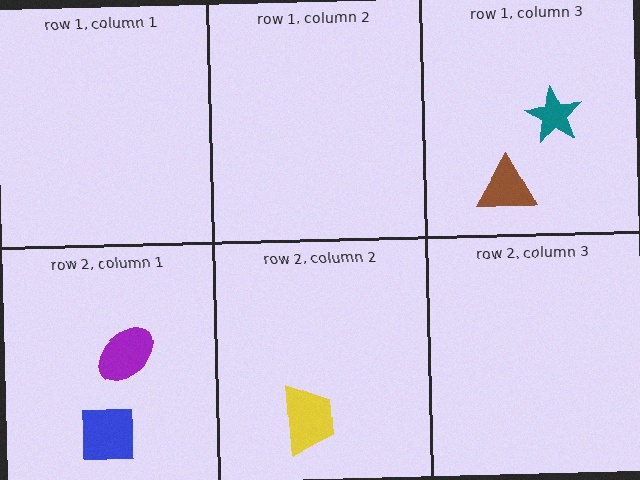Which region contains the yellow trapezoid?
The row 2, column 2 region.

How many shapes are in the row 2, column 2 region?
1.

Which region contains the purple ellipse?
The row 2, column 1 region.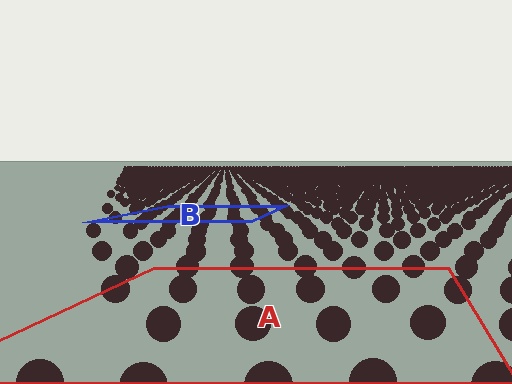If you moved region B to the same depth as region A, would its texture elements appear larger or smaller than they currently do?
They would appear larger. At a closer depth, the same texture elements are projected at a bigger on-screen size.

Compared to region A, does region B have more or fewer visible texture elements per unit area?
Region B has more texture elements per unit area — they are packed more densely because it is farther away.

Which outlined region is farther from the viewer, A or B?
Region B is farther from the viewer — the texture elements inside it appear smaller and more densely packed.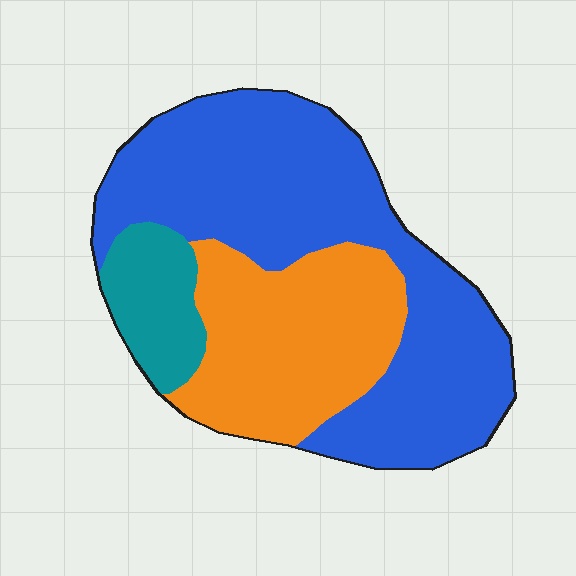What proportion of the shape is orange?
Orange takes up between a sixth and a third of the shape.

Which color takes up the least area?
Teal, at roughly 10%.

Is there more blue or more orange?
Blue.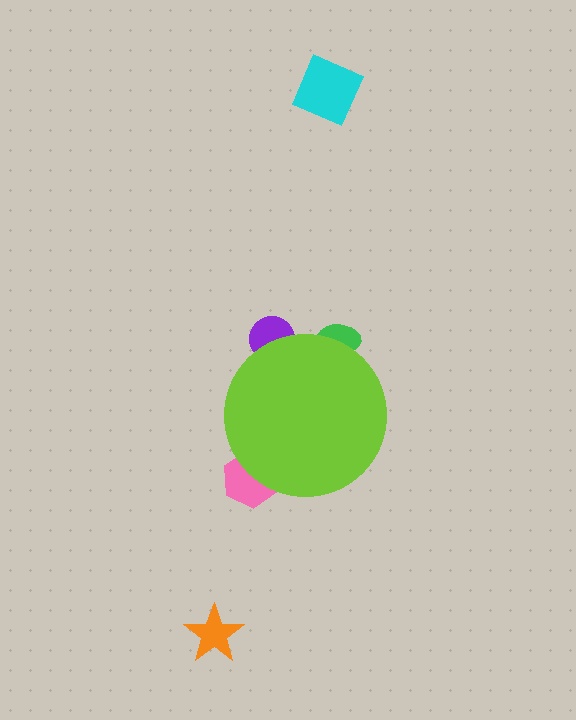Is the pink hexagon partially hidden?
Yes, the pink hexagon is partially hidden behind the lime circle.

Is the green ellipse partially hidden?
Yes, the green ellipse is partially hidden behind the lime circle.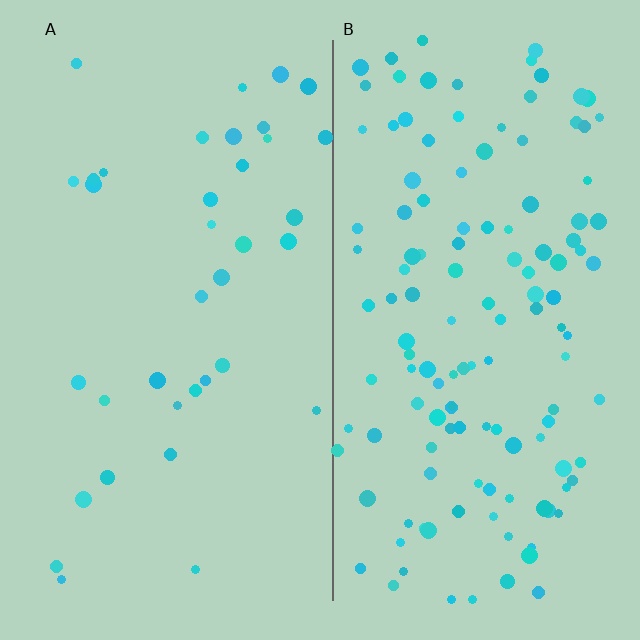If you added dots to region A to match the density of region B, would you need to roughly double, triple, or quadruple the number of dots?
Approximately quadruple.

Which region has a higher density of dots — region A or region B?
B (the right).